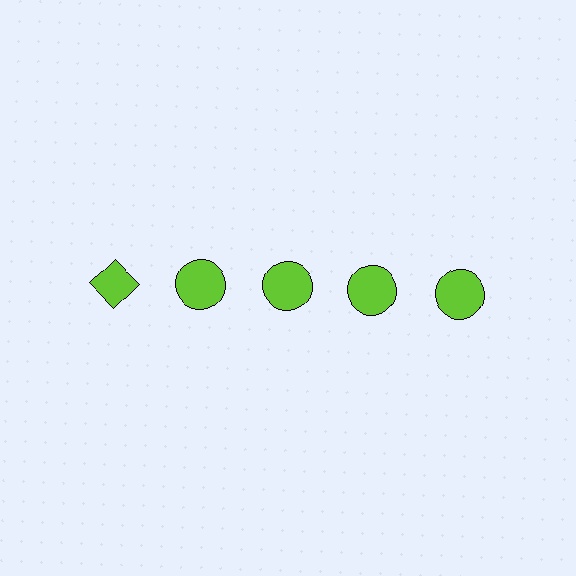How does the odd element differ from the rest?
It has a different shape: diamond instead of circle.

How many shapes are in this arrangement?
There are 5 shapes arranged in a grid pattern.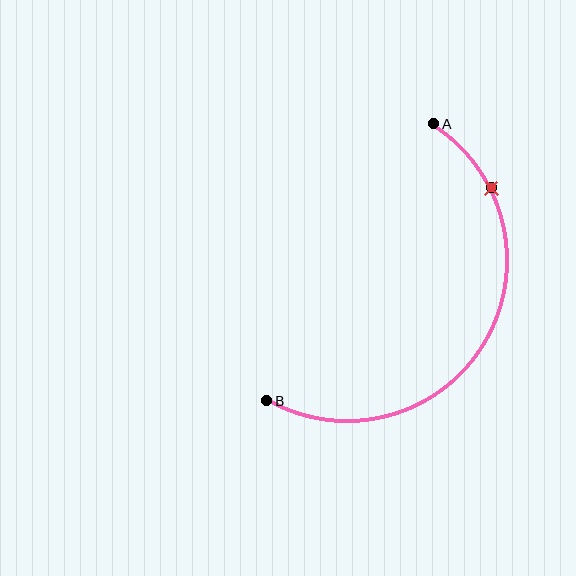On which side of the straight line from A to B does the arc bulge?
The arc bulges to the right of the straight line connecting A and B.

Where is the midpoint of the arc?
The arc midpoint is the point on the curve farthest from the straight line joining A and B. It sits to the right of that line.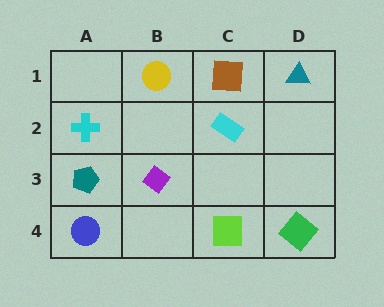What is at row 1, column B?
A yellow circle.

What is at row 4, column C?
A lime square.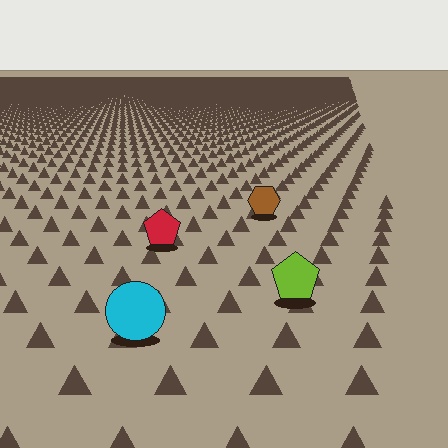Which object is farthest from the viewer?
The brown hexagon is farthest from the viewer. It appears smaller and the ground texture around it is denser.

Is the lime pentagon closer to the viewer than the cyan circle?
No. The cyan circle is closer — you can tell from the texture gradient: the ground texture is coarser near it.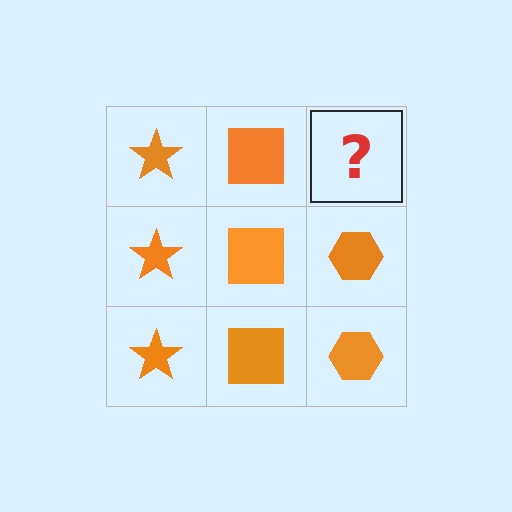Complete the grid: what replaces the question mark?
The question mark should be replaced with an orange hexagon.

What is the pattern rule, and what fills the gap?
The rule is that each column has a consistent shape. The gap should be filled with an orange hexagon.